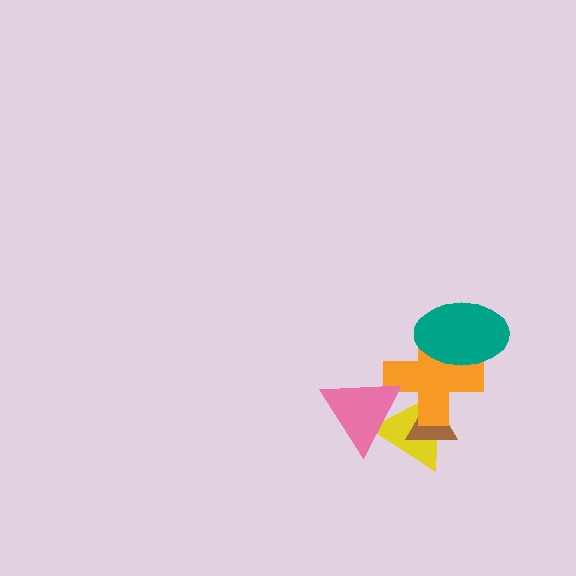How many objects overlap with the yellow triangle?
3 objects overlap with the yellow triangle.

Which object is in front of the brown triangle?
The orange cross is in front of the brown triangle.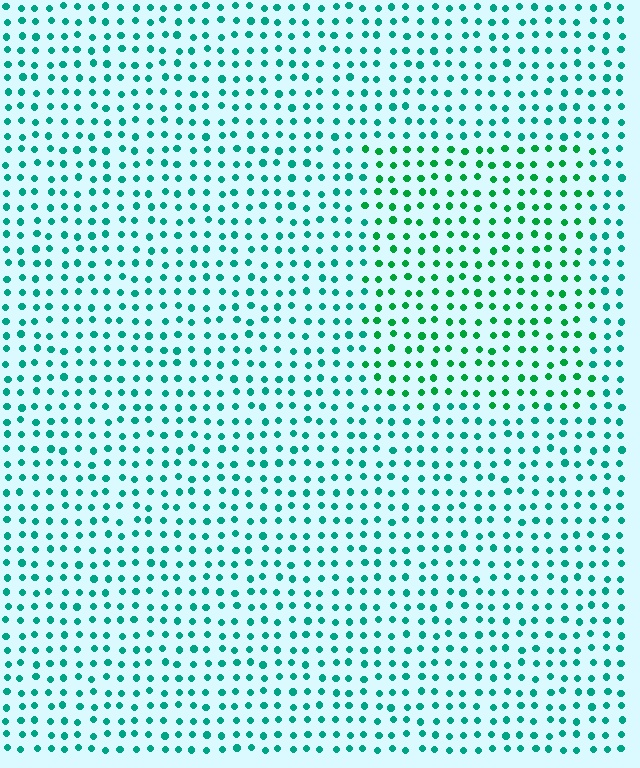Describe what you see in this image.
The image is filled with small teal elements in a uniform arrangement. A rectangle-shaped region is visible where the elements are tinted to a slightly different hue, forming a subtle color boundary.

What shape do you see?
I see a rectangle.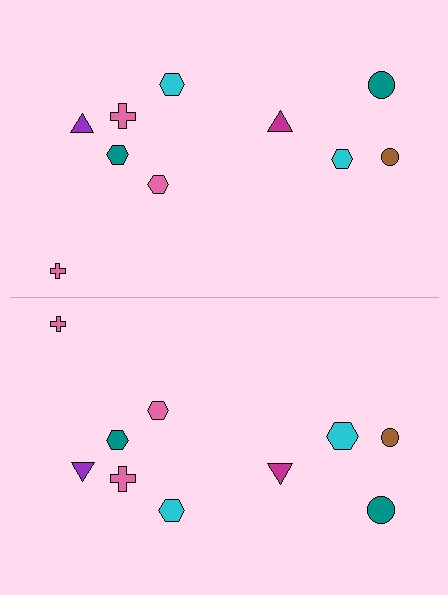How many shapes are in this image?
There are 20 shapes in this image.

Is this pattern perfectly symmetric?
No, the pattern is not perfectly symmetric. The cyan hexagon on the bottom side has a different size than its mirror counterpart.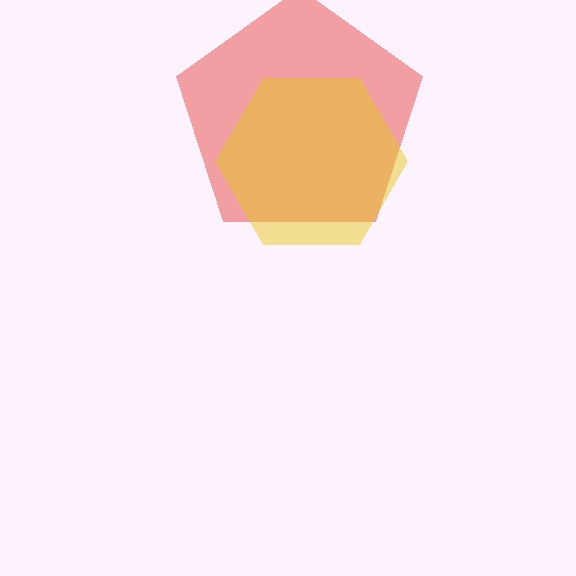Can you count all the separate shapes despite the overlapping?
Yes, there are 2 separate shapes.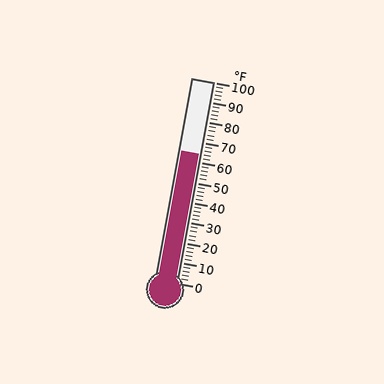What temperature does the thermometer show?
The thermometer shows approximately 64°F.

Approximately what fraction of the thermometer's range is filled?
The thermometer is filled to approximately 65% of its range.